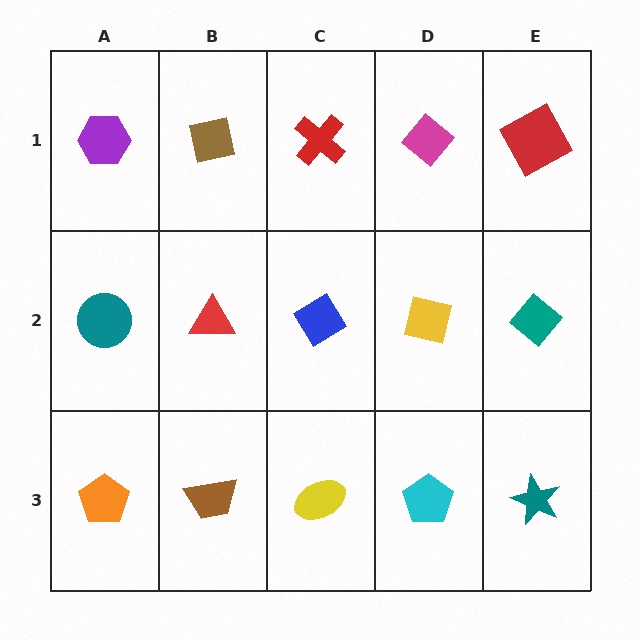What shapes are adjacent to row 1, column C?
A blue diamond (row 2, column C), a brown square (row 1, column B), a magenta diamond (row 1, column D).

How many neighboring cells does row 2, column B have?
4.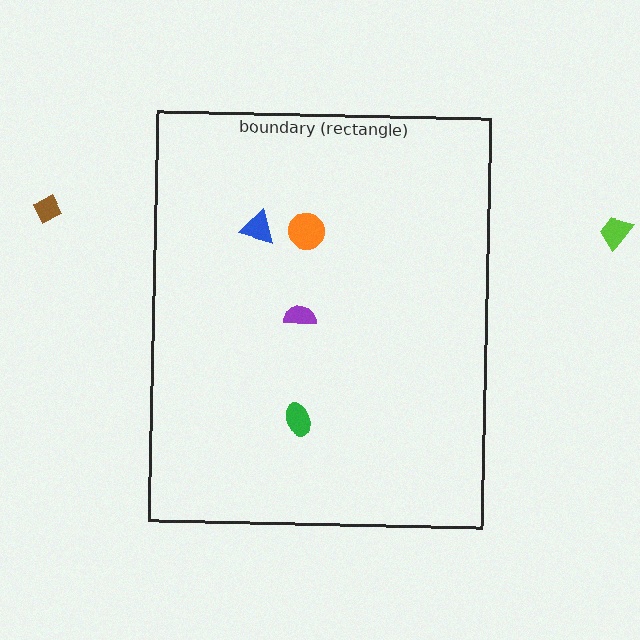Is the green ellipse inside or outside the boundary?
Inside.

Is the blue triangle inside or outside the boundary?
Inside.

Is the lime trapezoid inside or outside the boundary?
Outside.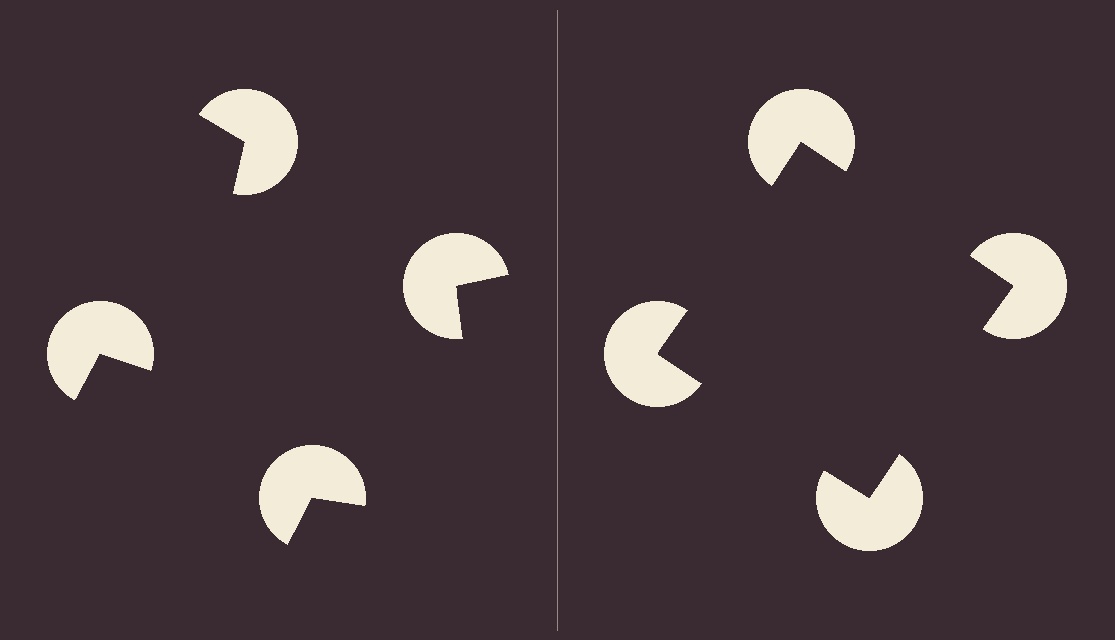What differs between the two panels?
The pac-man discs are positioned identically on both sides; only the wedge orientations differ. On the right they align to a square; on the left they are misaligned.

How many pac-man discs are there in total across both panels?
8 — 4 on each side.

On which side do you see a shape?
An illusory square appears on the right side. On the left side the wedge cuts are rotated, so no coherent shape forms.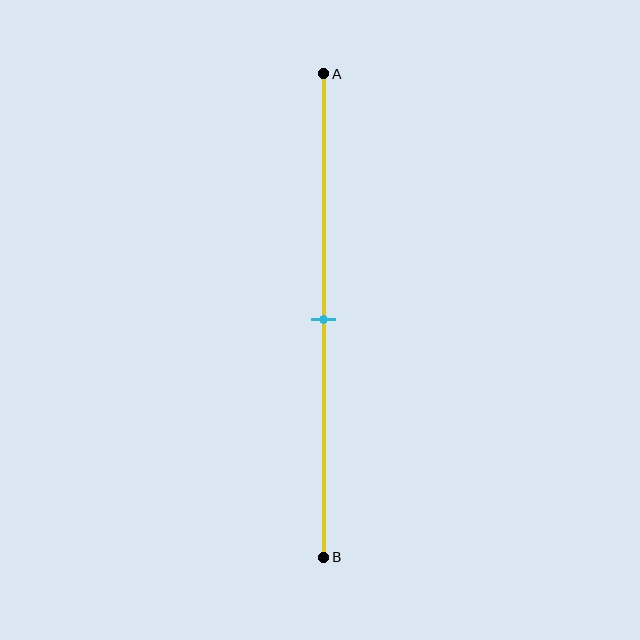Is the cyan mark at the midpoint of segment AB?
Yes, the mark is approximately at the midpoint.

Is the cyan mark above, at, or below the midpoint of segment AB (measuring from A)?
The cyan mark is approximately at the midpoint of segment AB.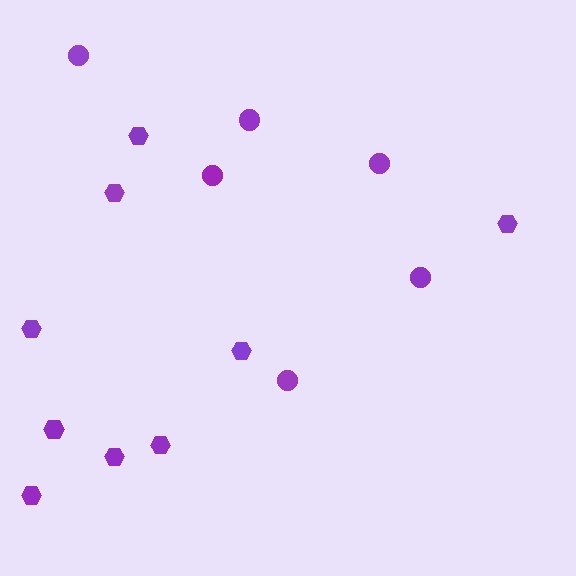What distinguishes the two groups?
There are 2 groups: one group of circles (6) and one group of hexagons (9).